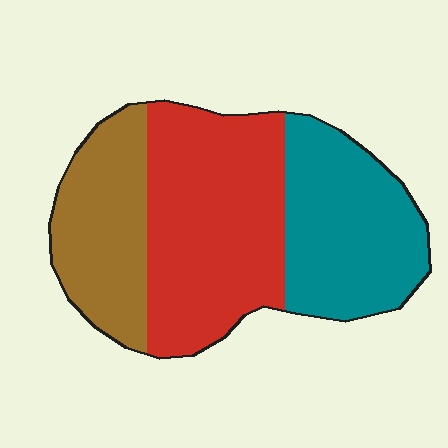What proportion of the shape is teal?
Teal takes up about one third (1/3) of the shape.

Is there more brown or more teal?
Teal.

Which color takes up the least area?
Brown, at roughly 25%.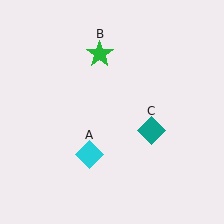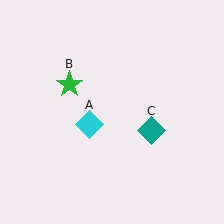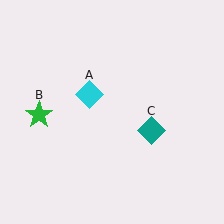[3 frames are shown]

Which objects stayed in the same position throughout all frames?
Teal diamond (object C) remained stationary.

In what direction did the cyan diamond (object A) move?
The cyan diamond (object A) moved up.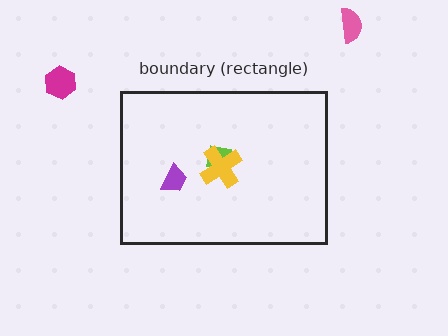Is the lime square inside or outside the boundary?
Inside.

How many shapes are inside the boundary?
3 inside, 2 outside.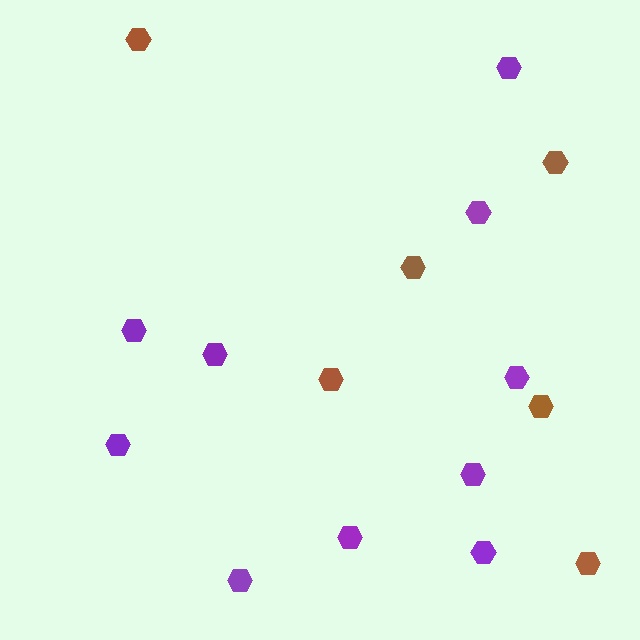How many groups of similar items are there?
There are 2 groups: one group of purple hexagons (10) and one group of brown hexagons (6).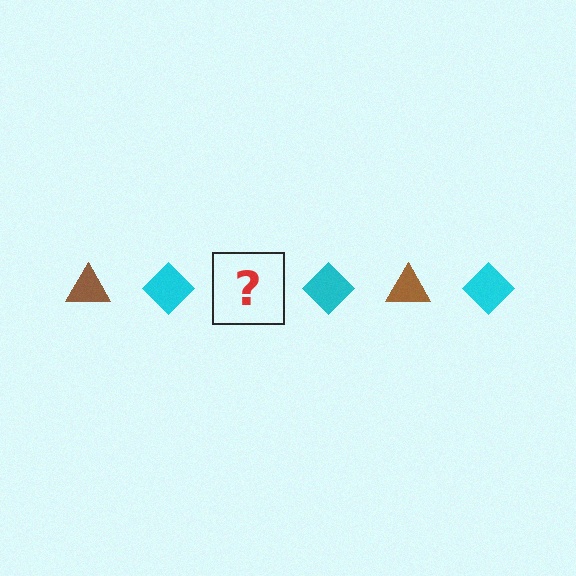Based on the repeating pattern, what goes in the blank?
The blank should be a brown triangle.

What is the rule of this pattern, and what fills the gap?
The rule is that the pattern alternates between brown triangle and cyan diamond. The gap should be filled with a brown triangle.